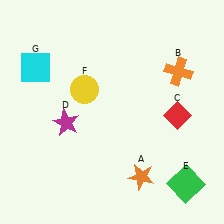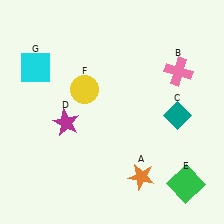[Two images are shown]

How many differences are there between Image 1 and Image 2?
There are 2 differences between the two images.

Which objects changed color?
B changed from orange to pink. C changed from red to teal.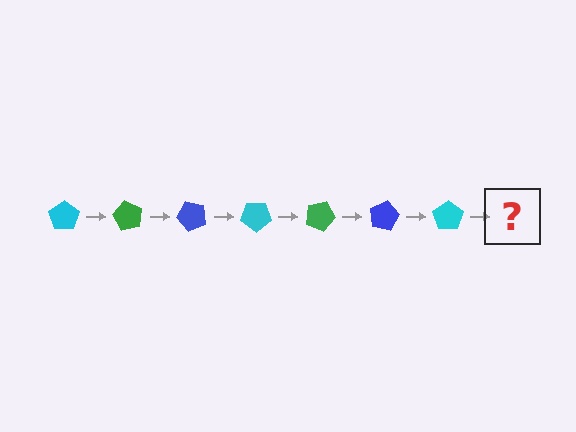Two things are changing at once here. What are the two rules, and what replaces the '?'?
The two rules are that it rotates 60 degrees each step and the color cycles through cyan, green, and blue. The '?' should be a green pentagon, rotated 420 degrees from the start.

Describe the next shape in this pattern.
It should be a green pentagon, rotated 420 degrees from the start.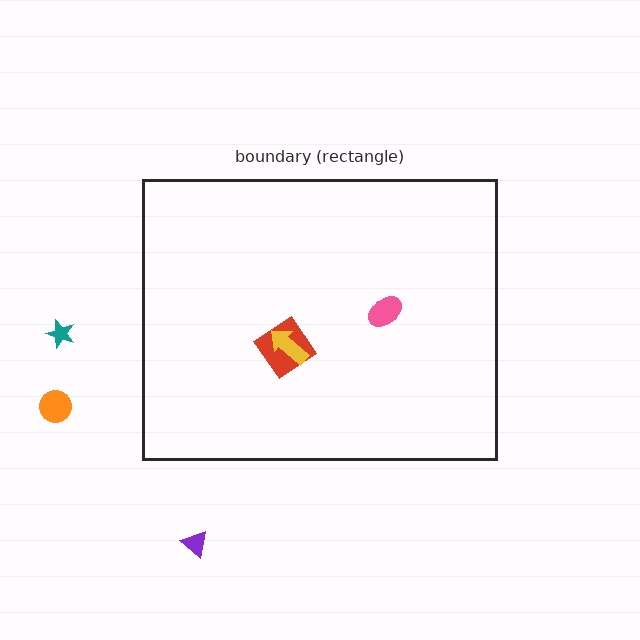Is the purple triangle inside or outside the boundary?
Outside.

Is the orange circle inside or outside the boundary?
Outside.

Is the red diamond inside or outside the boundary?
Inside.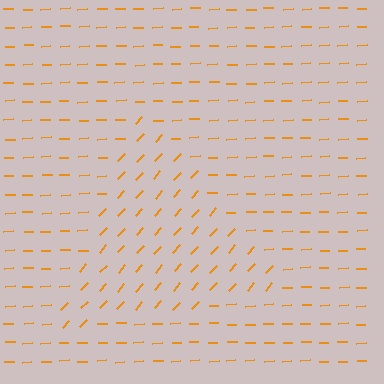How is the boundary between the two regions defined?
The boundary is defined purely by a change in line orientation (approximately 45 degrees difference). All lines are the same color and thickness.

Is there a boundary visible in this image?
Yes, there is a texture boundary formed by a change in line orientation.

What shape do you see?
I see a triangle.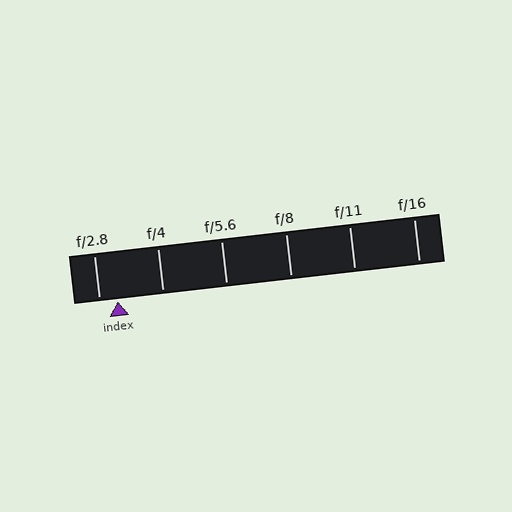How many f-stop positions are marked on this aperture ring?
There are 6 f-stop positions marked.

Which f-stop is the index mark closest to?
The index mark is closest to f/2.8.